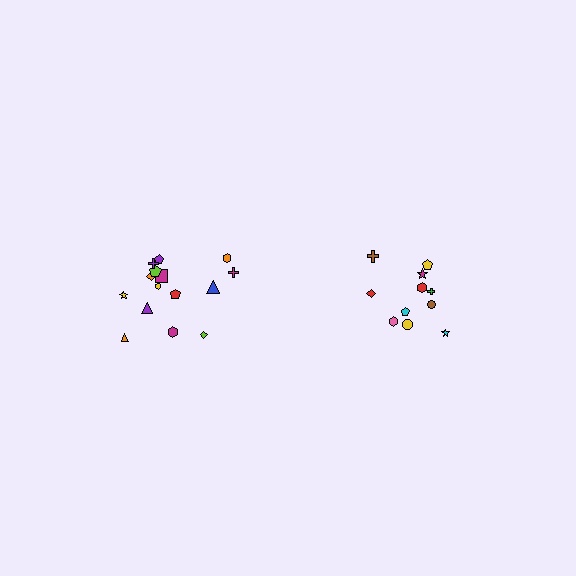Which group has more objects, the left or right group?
The left group.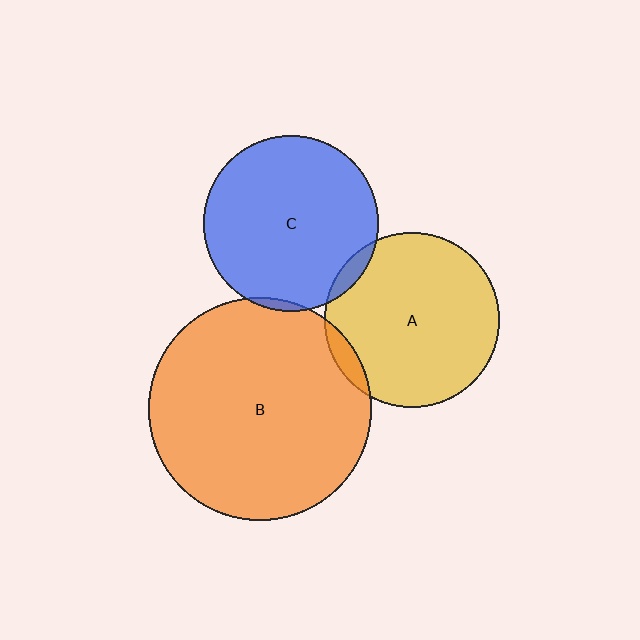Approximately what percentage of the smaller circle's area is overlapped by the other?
Approximately 5%.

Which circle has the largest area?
Circle B (orange).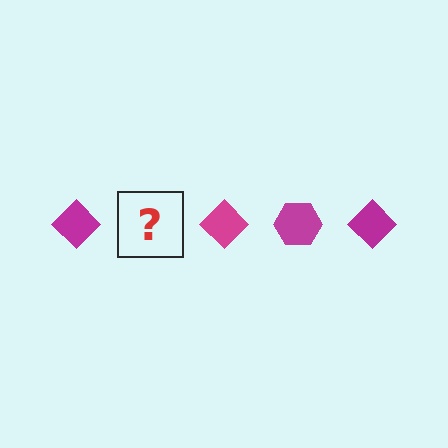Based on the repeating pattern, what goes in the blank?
The blank should be a magenta hexagon.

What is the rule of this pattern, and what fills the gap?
The rule is that the pattern cycles through diamond, hexagon shapes in magenta. The gap should be filled with a magenta hexagon.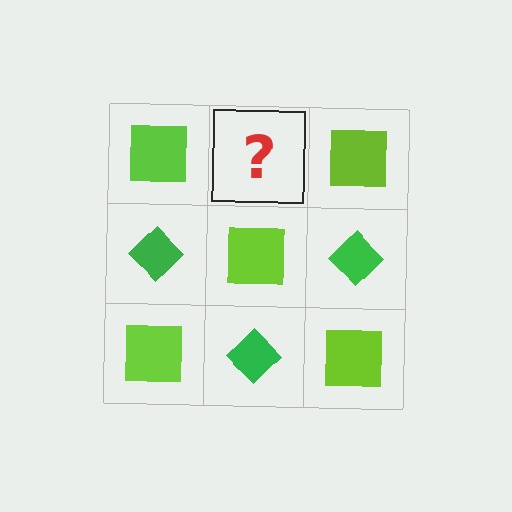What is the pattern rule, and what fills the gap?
The rule is that it alternates lime square and green diamond in a checkerboard pattern. The gap should be filled with a green diamond.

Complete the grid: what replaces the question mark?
The question mark should be replaced with a green diamond.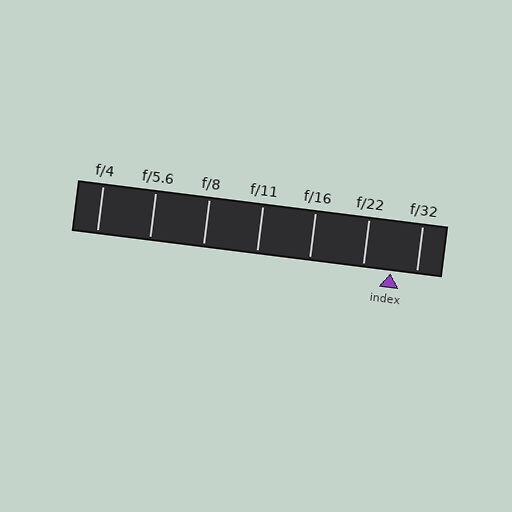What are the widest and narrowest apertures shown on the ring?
The widest aperture shown is f/4 and the narrowest is f/32.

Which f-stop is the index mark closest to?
The index mark is closest to f/32.